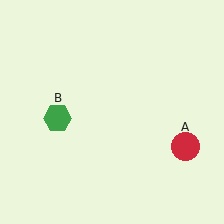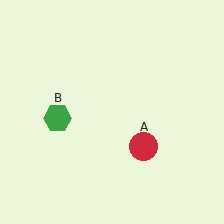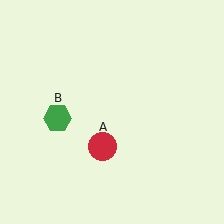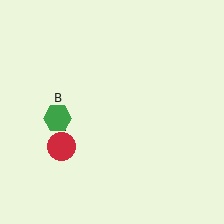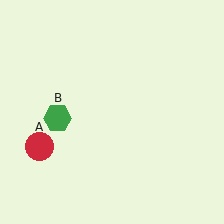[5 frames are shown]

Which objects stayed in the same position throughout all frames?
Green hexagon (object B) remained stationary.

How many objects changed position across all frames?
1 object changed position: red circle (object A).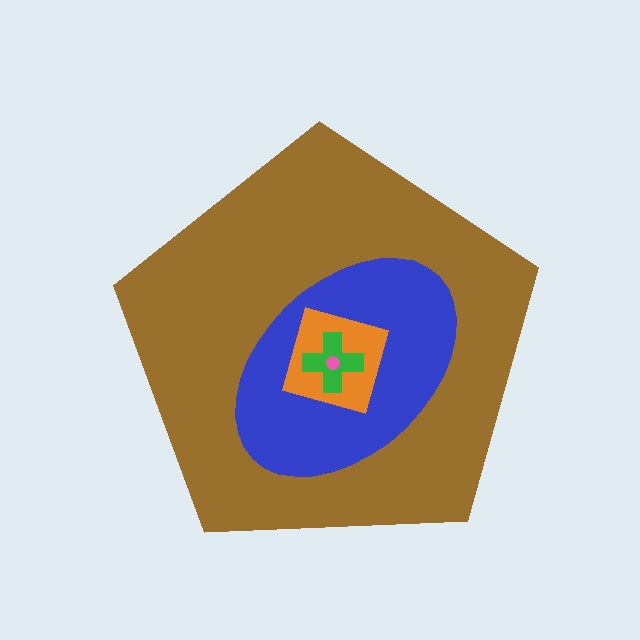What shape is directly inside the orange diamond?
The green cross.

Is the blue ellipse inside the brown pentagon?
Yes.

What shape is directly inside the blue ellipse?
The orange diamond.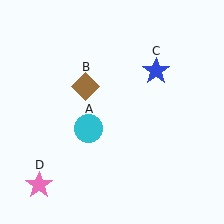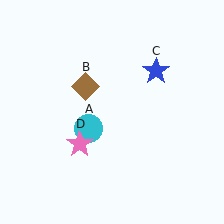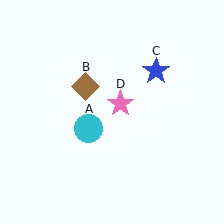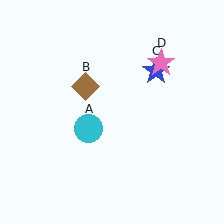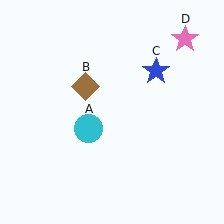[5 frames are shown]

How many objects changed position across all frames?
1 object changed position: pink star (object D).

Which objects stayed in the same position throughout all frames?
Cyan circle (object A) and brown diamond (object B) and blue star (object C) remained stationary.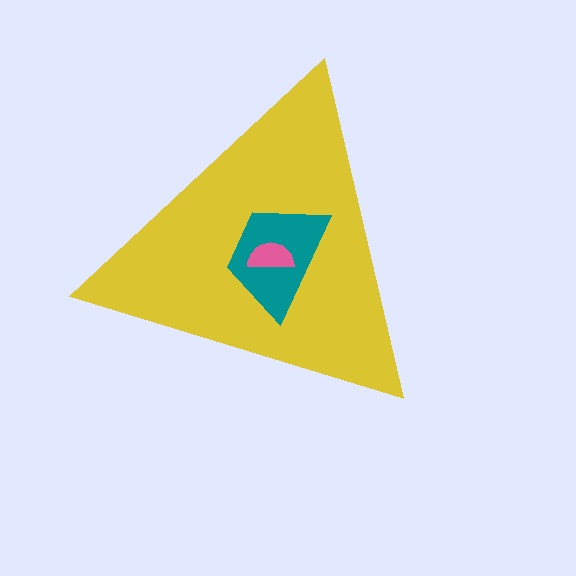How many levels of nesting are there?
3.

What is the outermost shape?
The yellow triangle.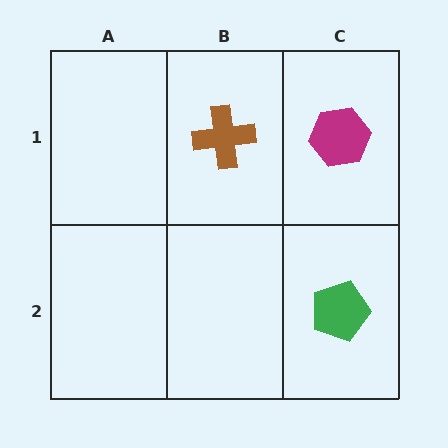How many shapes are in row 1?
2 shapes.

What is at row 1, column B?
A brown cross.